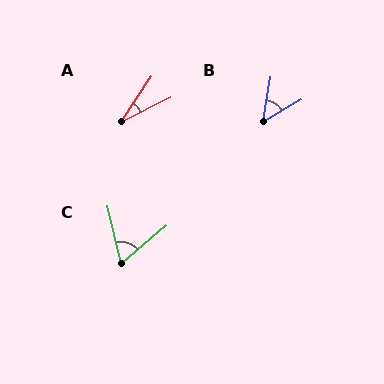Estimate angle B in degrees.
Approximately 50 degrees.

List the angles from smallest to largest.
A (29°), B (50°), C (63°).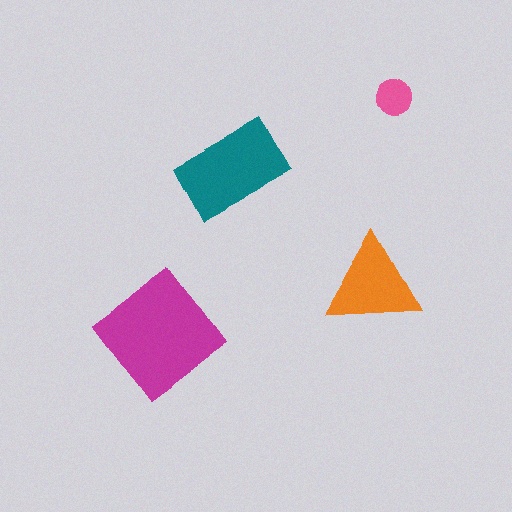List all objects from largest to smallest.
The magenta diamond, the teal rectangle, the orange triangle, the pink circle.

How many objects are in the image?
There are 4 objects in the image.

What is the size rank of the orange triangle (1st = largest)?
3rd.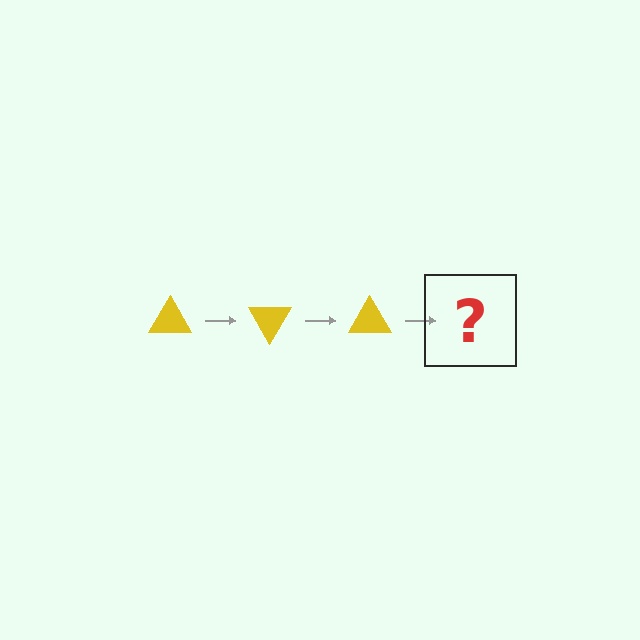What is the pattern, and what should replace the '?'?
The pattern is that the triangle rotates 60 degrees each step. The '?' should be a yellow triangle rotated 180 degrees.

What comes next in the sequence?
The next element should be a yellow triangle rotated 180 degrees.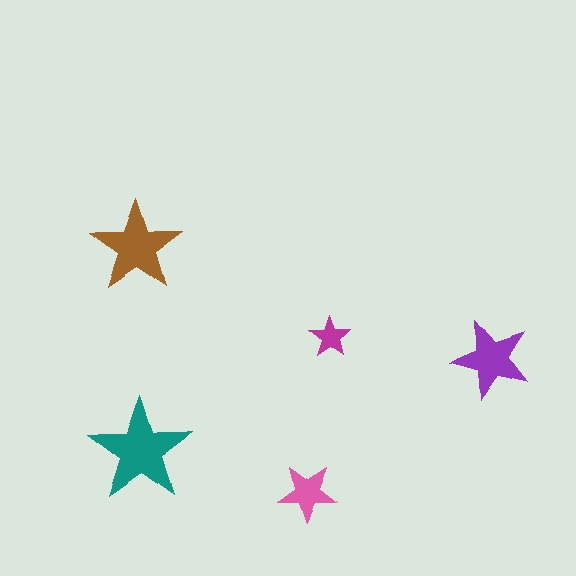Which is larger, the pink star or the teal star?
The teal one.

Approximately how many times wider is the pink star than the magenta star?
About 1.5 times wider.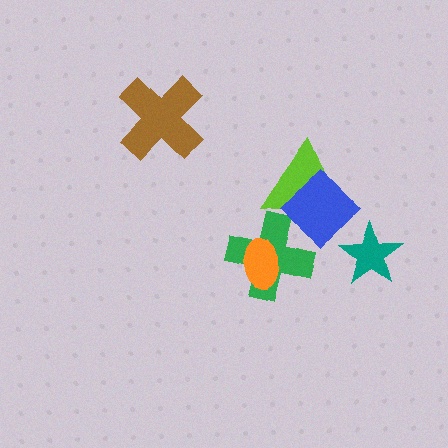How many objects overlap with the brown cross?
0 objects overlap with the brown cross.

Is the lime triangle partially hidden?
Yes, it is partially covered by another shape.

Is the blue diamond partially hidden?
No, no other shape covers it.